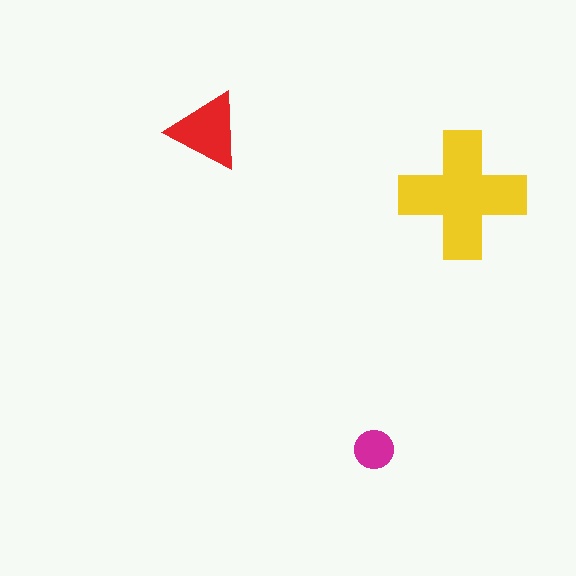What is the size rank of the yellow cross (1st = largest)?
1st.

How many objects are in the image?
There are 3 objects in the image.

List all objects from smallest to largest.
The magenta circle, the red triangle, the yellow cross.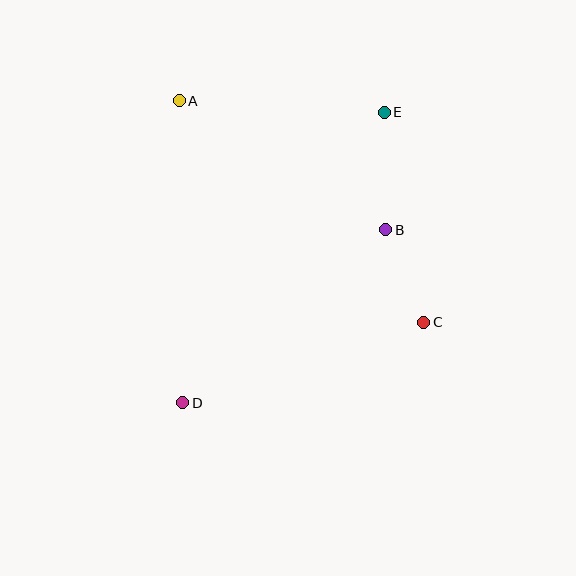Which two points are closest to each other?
Points B and C are closest to each other.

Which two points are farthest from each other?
Points D and E are farthest from each other.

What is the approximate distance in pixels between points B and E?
The distance between B and E is approximately 118 pixels.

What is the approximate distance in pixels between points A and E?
The distance between A and E is approximately 205 pixels.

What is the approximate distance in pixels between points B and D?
The distance between B and D is approximately 267 pixels.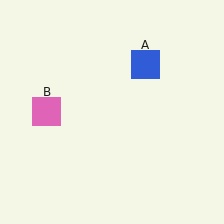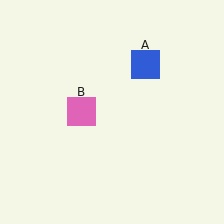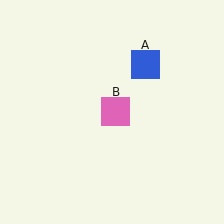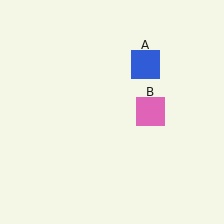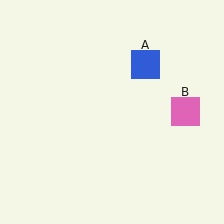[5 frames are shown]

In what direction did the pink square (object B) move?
The pink square (object B) moved right.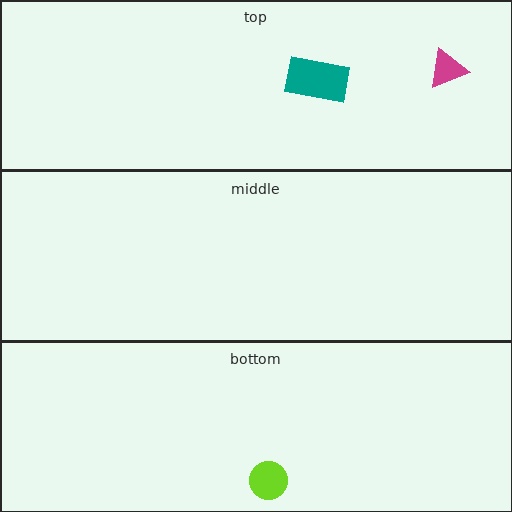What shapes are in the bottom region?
The lime circle.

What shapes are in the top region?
The teal rectangle, the magenta triangle.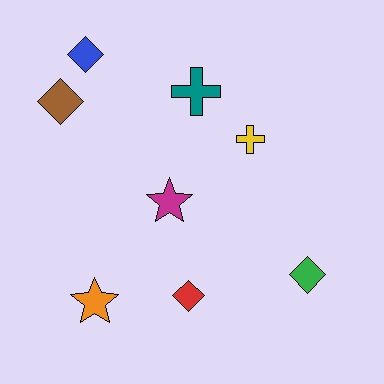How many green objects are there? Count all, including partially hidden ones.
There is 1 green object.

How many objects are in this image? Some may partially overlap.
There are 8 objects.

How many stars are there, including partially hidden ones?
There are 2 stars.